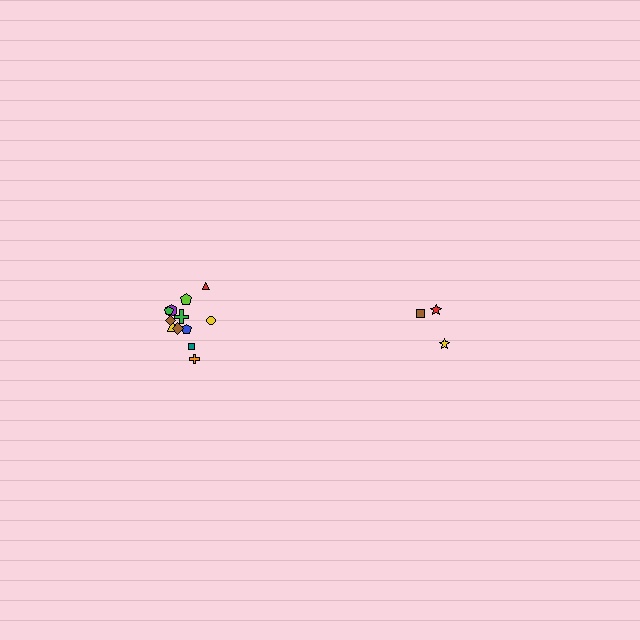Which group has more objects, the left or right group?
The left group.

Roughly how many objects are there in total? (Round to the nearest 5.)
Roughly 15 objects in total.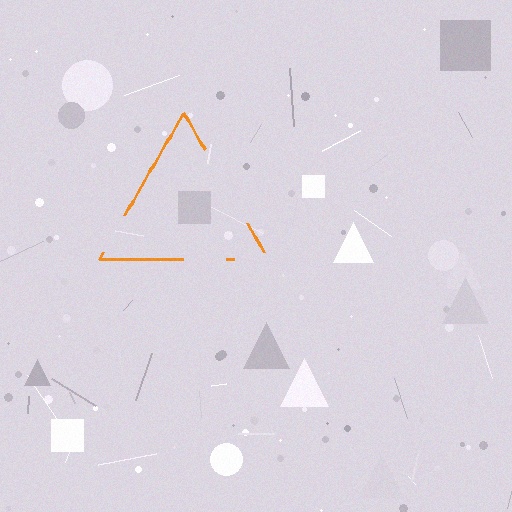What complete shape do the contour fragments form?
The contour fragments form a triangle.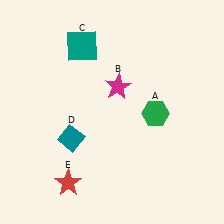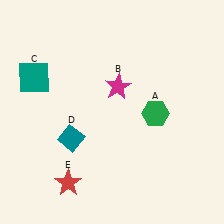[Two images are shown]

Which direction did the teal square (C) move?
The teal square (C) moved left.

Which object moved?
The teal square (C) moved left.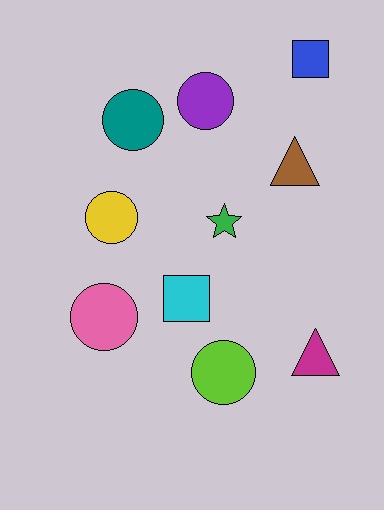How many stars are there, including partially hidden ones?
There is 1 star.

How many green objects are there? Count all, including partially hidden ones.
There is 1 green object.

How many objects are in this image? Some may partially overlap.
There are 10 objects.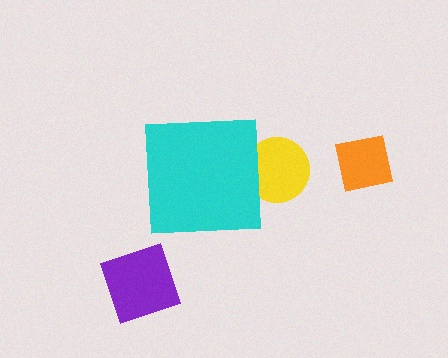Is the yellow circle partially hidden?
Yes, the yellow circle is partially hidden behind the cyan square.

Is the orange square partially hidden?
No, the orange square is fully visible.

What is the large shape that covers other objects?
A cyan square.